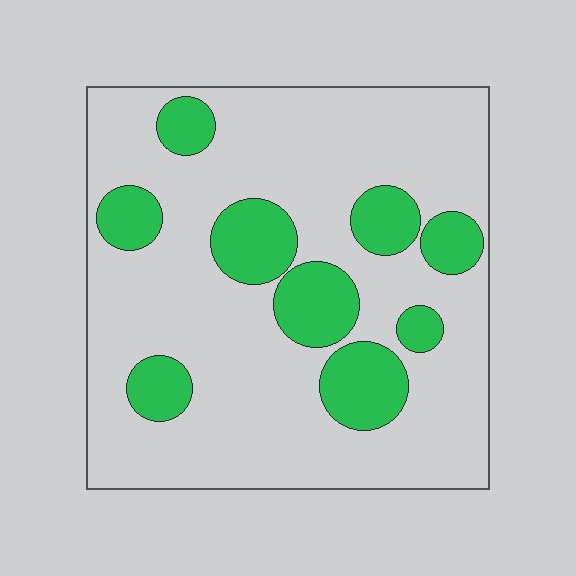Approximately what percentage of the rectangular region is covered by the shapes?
Approximately 25%.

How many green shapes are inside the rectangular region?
9.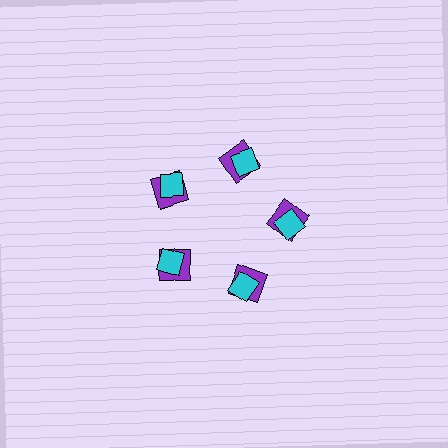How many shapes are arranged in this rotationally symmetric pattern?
There are 10 shapes, arranged in 5 groups of 2.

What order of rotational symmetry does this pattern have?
This pattern has 5-fold rotational symmetry.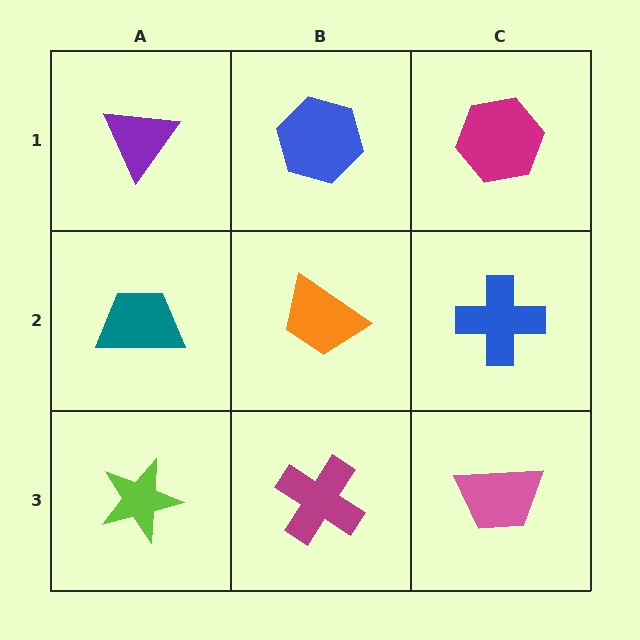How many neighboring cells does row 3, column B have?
3.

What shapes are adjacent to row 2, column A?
A purple triangle (row 1, column A), a lime star (row 3, column A), an orange trapezoid (row 2, column B).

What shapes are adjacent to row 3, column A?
A teal trapezoid (row 2, column A), a magenta cross (row 3, column B).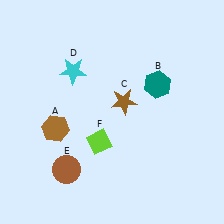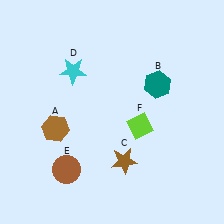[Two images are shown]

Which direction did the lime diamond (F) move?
The lime diamond (F) moved right.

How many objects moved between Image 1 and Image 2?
2 objects moved between the two images.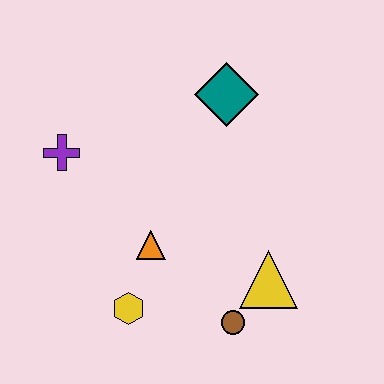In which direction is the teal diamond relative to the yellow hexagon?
The teal diamond is above the yellow hexagon.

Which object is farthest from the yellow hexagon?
The teal diamond is farthest from the yellow hexagon.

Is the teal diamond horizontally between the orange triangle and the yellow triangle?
Yes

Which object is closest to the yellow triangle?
The brown circle is closest to the yellow triangle.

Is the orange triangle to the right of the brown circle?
No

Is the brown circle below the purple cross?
Yes